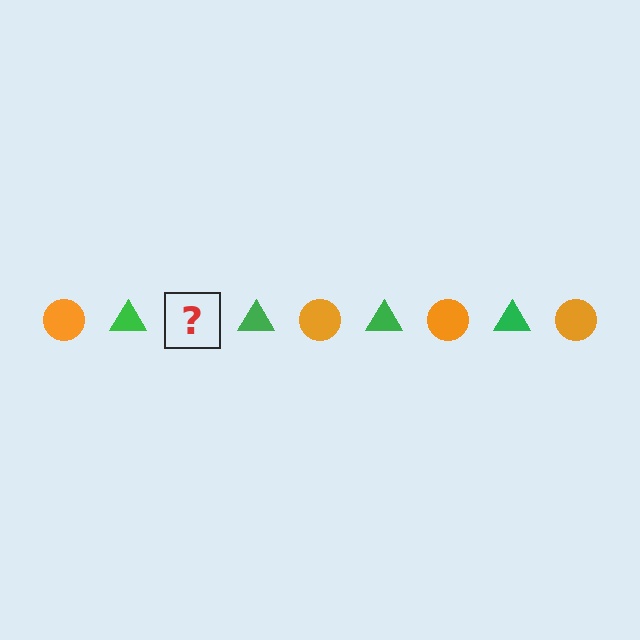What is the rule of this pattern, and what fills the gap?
The rule is that the pattern alternates between orange circle and green triangle. The gap should be filled with an orange circle.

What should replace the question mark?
The question mark should be replaced with an orange circle.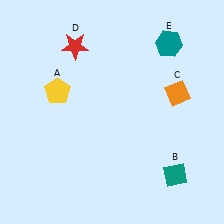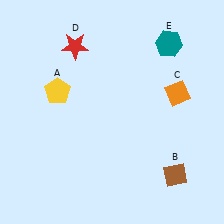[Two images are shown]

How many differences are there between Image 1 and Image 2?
There is 1 difference between the two images.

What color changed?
The diamond (B) changed from teal in Image 1 to brown in Image 2.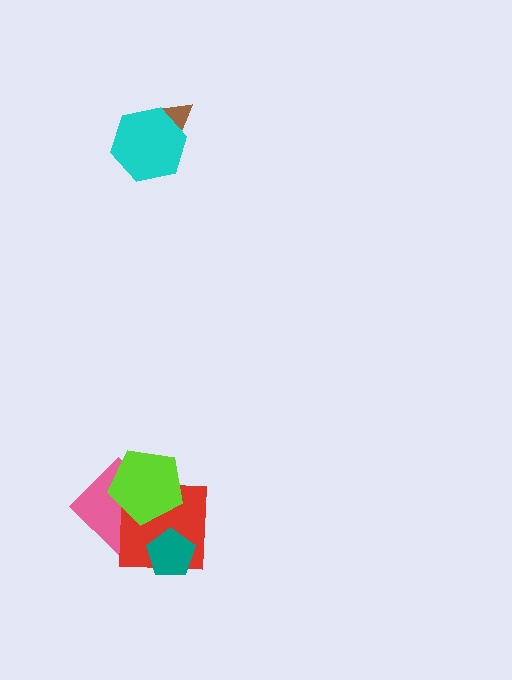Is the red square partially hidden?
Yes, it is partially covered by another shape.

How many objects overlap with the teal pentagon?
1 object overlaps with the teal pentagon.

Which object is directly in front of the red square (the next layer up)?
The lime pentagon is directly in front of the red square.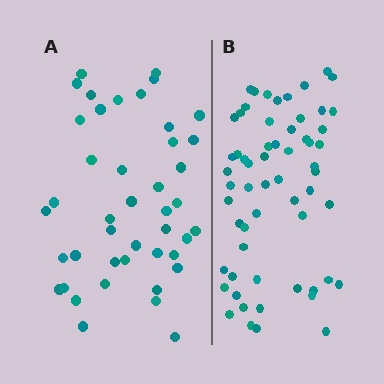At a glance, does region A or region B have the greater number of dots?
Region B (the right region) has more dots.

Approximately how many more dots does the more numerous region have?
Region B has approximately 15 more dots than region A.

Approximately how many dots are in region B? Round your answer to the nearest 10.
About 60 dots.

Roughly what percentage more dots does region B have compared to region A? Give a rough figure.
About 40% more.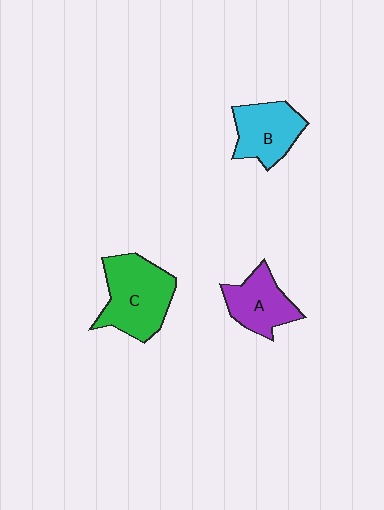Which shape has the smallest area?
Shape A (purple).